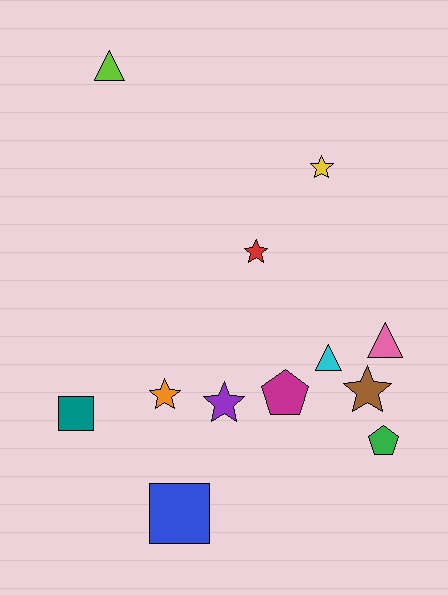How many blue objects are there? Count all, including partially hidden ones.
There is 1 blue object.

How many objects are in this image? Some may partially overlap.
There are 12 objects.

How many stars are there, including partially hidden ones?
There are 5 stars.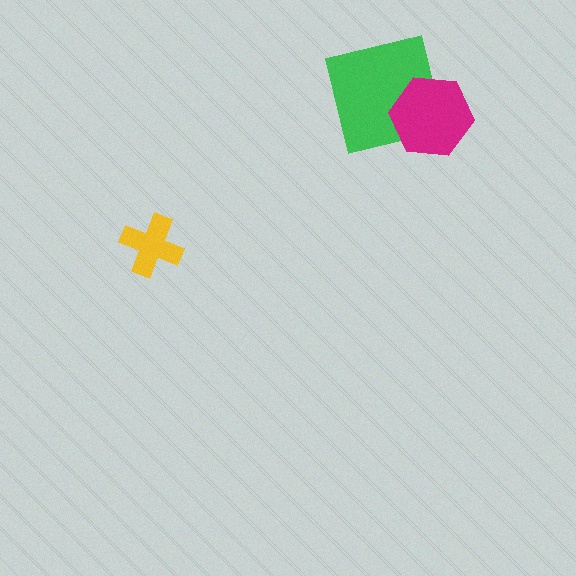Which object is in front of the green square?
The magenta hexagon is in front of the green square.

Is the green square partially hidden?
Yes, it is partially covered by another shape.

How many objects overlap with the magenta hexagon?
1 object overlaps with the magenta hexagon.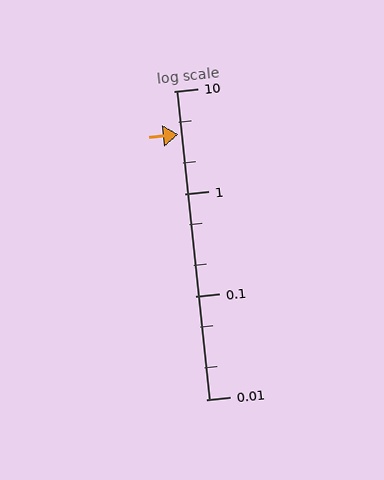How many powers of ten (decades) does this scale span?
The scale spans 3 decades, from 0.01 to 10.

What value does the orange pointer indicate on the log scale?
The pointer indicates approximately 3.8.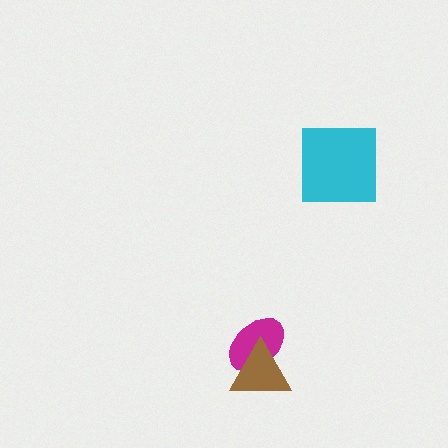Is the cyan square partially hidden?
No, no other shape covers it.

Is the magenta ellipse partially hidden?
Yes, it is partially covered by another shape.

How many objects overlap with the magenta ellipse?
1 object overlaps with the magenta ellipse.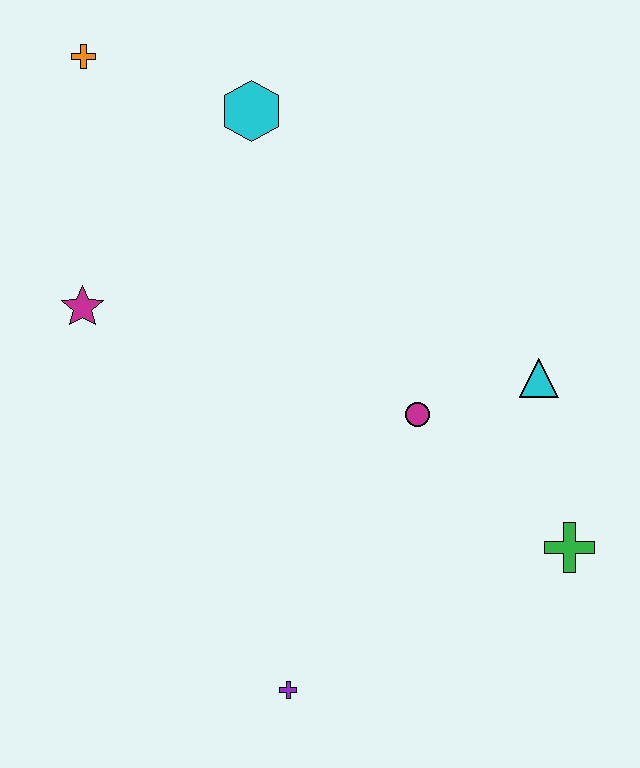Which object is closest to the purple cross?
The magenta circle is closest to the purple cross.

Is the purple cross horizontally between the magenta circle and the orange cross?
Yes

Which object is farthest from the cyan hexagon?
The purple cross is farthest from the cyan hexagon.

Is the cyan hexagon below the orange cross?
Yes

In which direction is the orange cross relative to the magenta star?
The orange cross is above the magenta star.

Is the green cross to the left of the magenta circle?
No